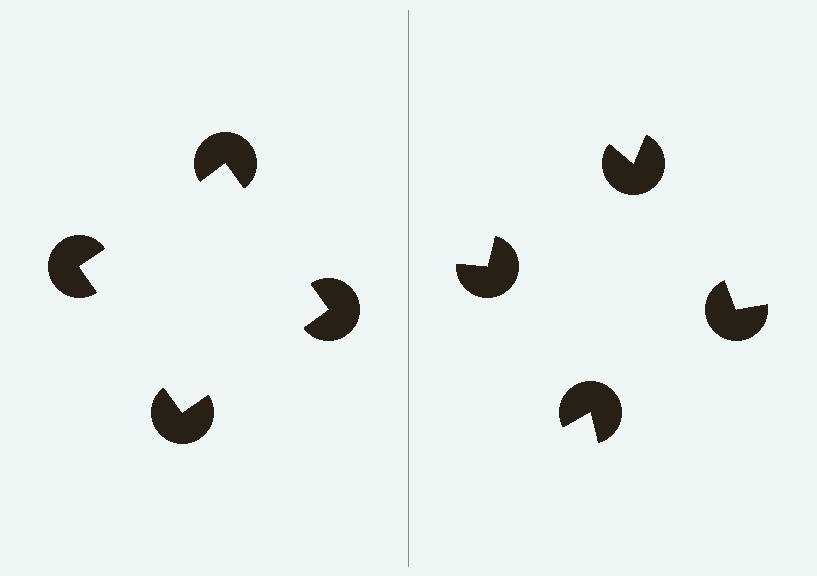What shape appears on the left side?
An illusory square.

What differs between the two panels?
The pac-man discs are positioned identically on both sides; only the wedge orientations differ. On the left they align to a square; on the right they are misaligned.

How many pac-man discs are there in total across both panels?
8 — 4 on each side.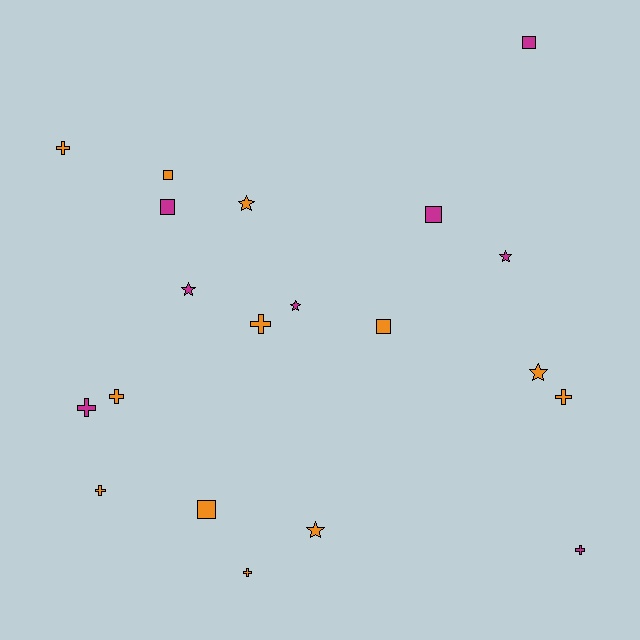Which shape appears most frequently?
Cross, with 8 objects.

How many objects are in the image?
There are 20 objects.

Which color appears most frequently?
Orange, with 12 objects.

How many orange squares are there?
There are 3 orange squares.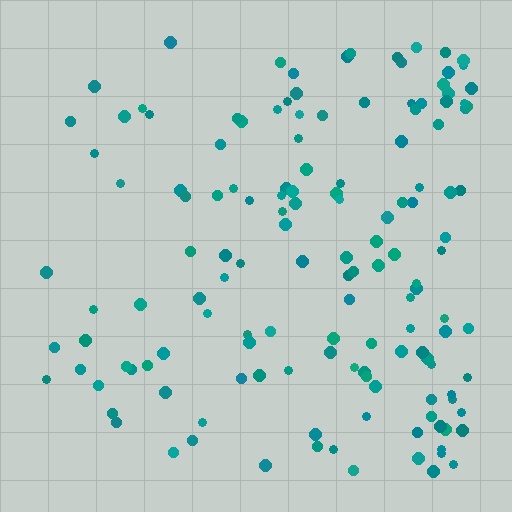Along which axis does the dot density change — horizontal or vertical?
Horizontal.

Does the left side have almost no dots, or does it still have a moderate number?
Still a moderate number, just noticeably fewer than the right.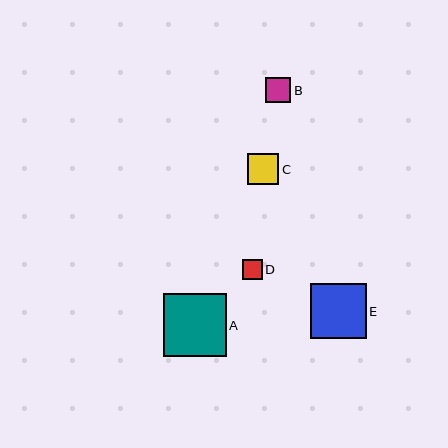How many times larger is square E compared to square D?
Square E is approximately 2.7 times the size of square D.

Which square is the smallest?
Square D is the smallest with a size of approximately 20 pixels.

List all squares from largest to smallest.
From largest to smallest: A, E, C, B, D.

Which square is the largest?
Square A is the largest with a size of approximately 63 pixels.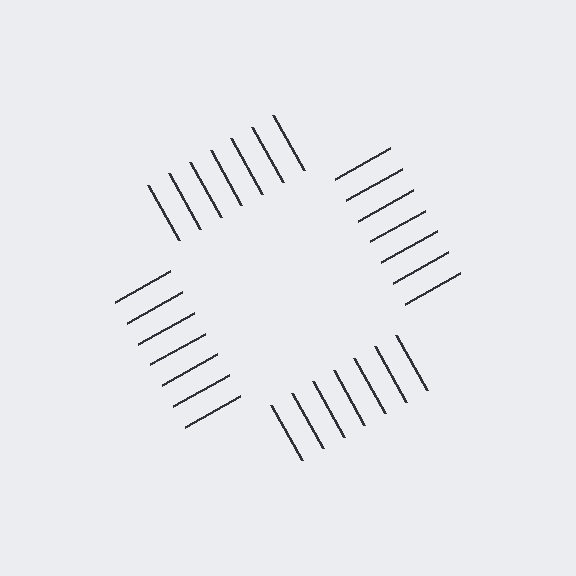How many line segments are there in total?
28 — 7 along each of the 4 edges.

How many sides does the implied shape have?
4 sides — the line-ends trace a square.